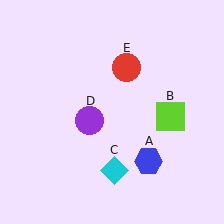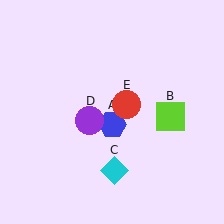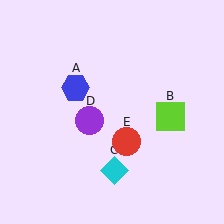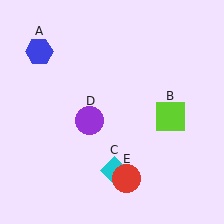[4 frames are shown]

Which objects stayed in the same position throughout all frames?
Lime square (object B) and cyan diamond (object C) and purple circle (object D) remained stationary.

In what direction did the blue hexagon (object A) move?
The blue hexagon (object A) moved up and to the left.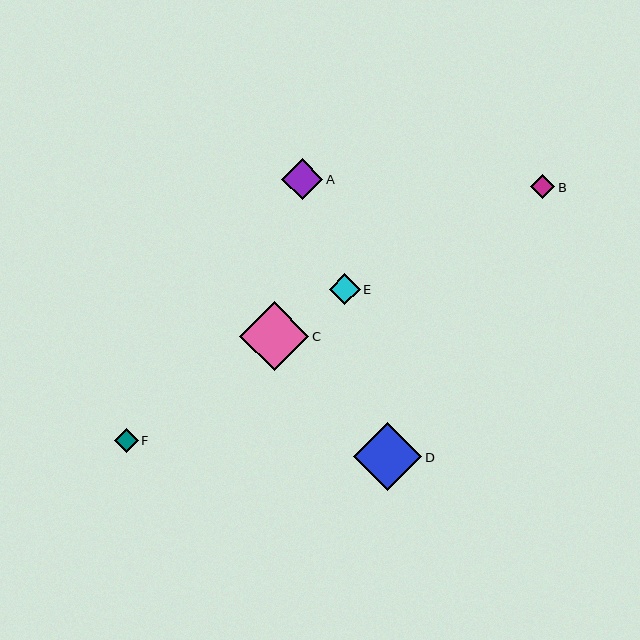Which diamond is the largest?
Diamond C is the largest with a size of approximately 69 pixels.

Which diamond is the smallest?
Diamond F is the smallest with a size of approximately 24 pixels.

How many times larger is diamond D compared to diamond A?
Diamond D is approximately 1.7 times the size of diamond A.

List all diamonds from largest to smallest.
From largest to smallest: C, D, A, E, B, F.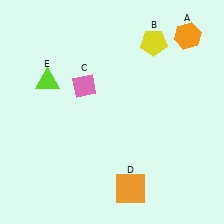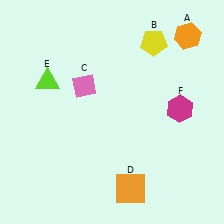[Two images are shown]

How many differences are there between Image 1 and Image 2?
There is 1 difference between the two images.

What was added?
A magenta hexagon (F) was added in Image 2.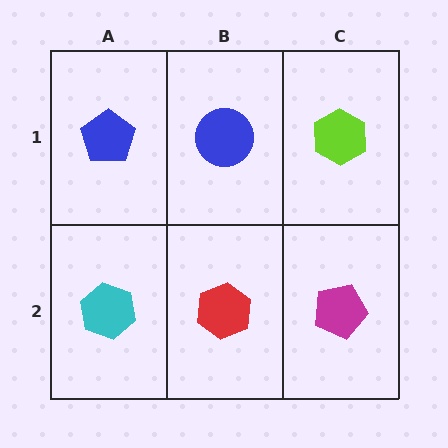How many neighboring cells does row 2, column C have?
2.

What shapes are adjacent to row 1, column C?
A magenta pentagon (row 2, column C), a blue circle (row 1, column B).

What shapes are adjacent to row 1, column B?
A red hexagon (row 2, column B), a blue pentagon (row 1, column A), a lime hexagon (row 1, column C).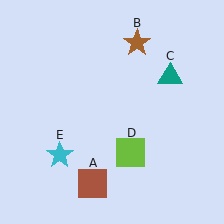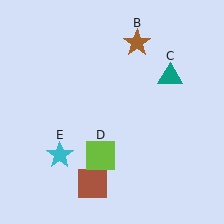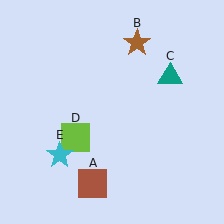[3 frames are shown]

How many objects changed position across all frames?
1 object changed position: lime square (object D).